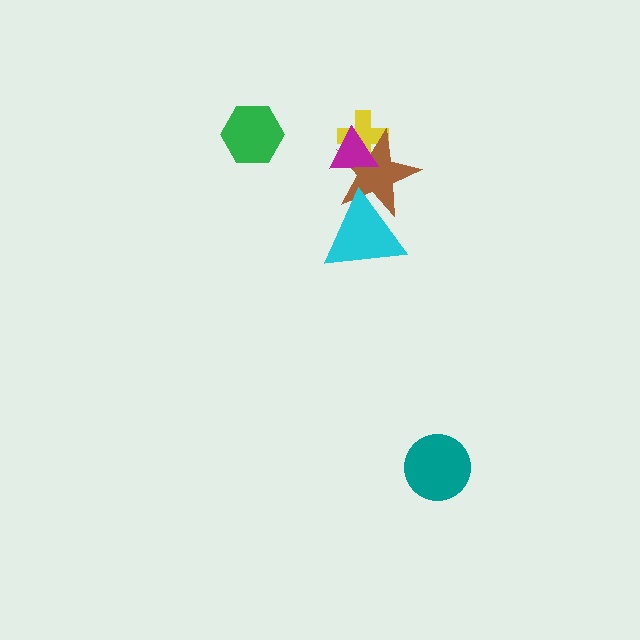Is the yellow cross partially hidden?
Yes, it is partially covered by another shape.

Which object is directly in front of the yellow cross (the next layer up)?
The brown star is directly in front of the yellow cross.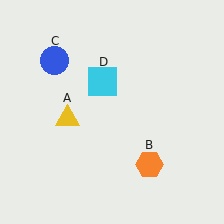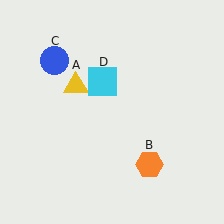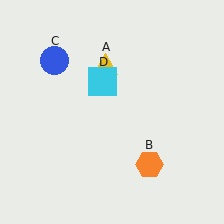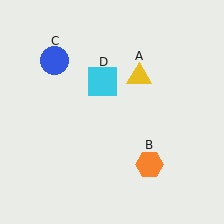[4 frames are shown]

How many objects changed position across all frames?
1 object changed position: yellow triangle (object A).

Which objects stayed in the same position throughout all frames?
Orange hexagon (object B) and blue circle (object C) and cyan square (object D) remained stationary.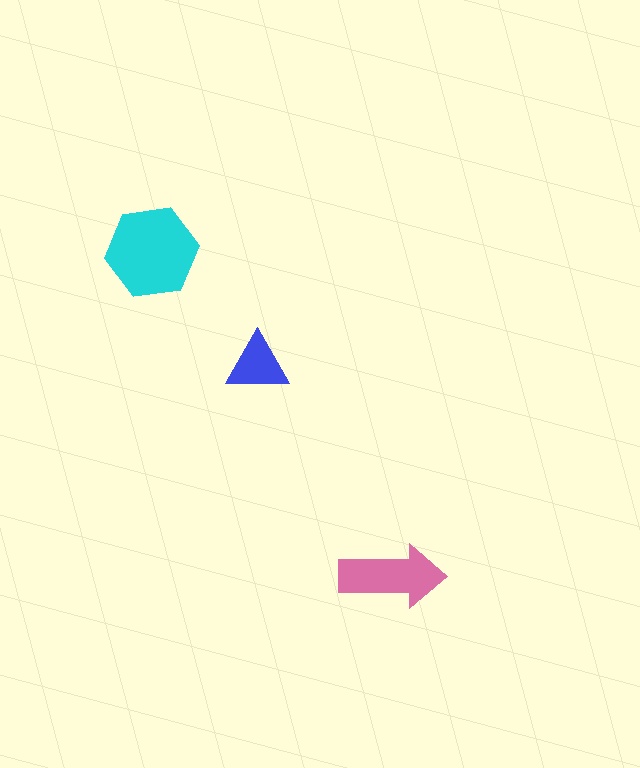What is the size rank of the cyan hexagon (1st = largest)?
1st.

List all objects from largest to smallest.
The cyan hexagon, the pink arrow, the blue triangle.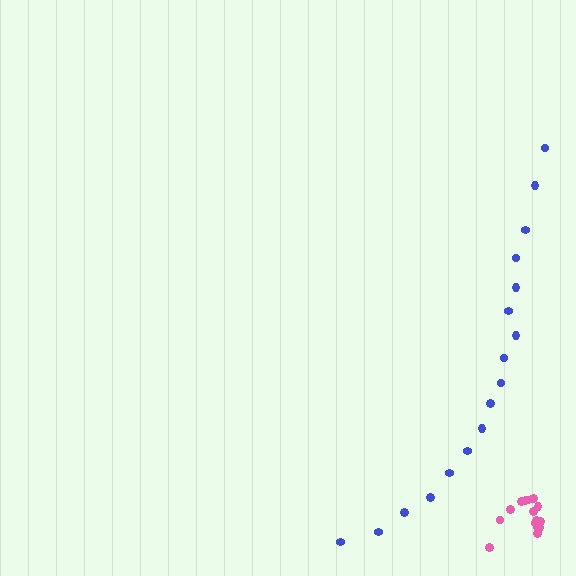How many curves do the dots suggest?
There are 2 distinct paths.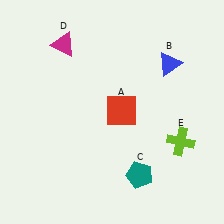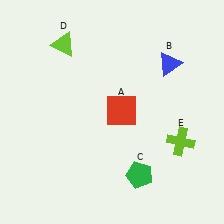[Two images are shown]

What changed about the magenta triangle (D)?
In Image 1, D is magenta. In Image 2, it changed to lime.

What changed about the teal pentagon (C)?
In Image 1, C is teal. In Image 2, it changed to green.